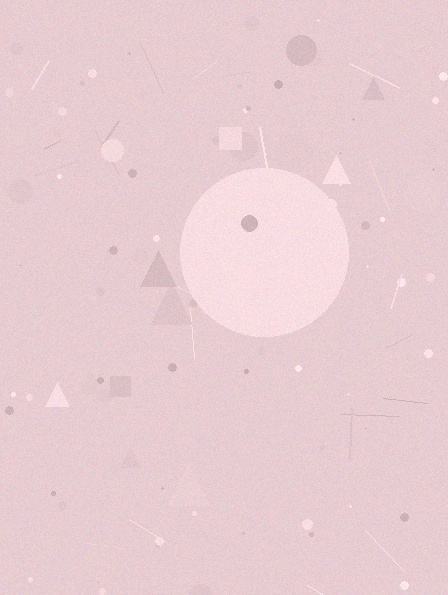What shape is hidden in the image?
A circle is hidden in the image.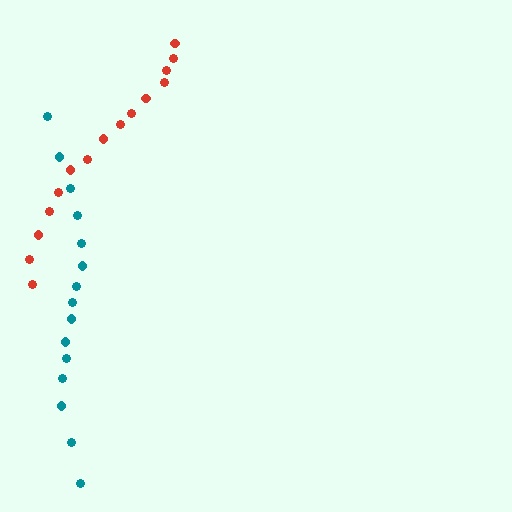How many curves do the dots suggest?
There are 2 distinct paths.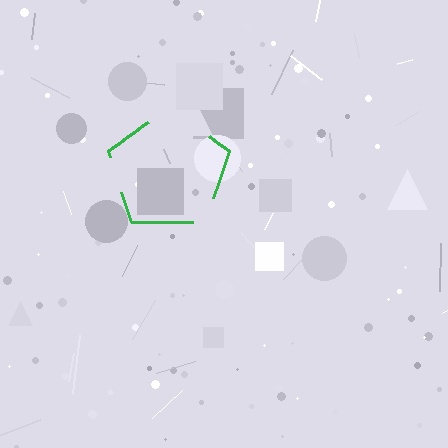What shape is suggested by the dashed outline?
The dashed outline suggests a pentagon.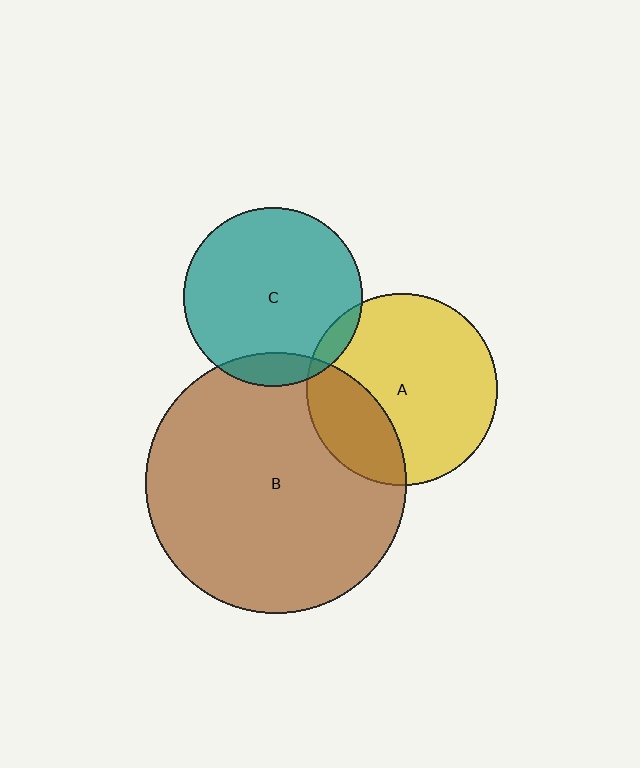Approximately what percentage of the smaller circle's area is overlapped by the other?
Approximately 5%.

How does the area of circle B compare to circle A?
Approximately 1.9 times.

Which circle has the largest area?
Circle B (brown).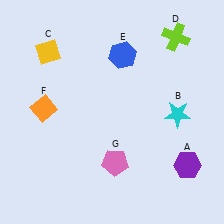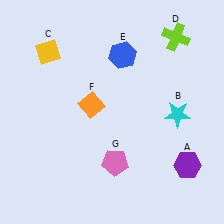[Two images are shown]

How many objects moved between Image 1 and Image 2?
1 object moved between the two images.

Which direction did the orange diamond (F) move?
The orange diamond (F) moved right.